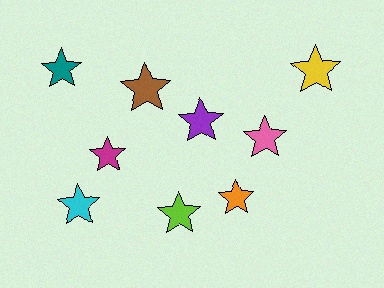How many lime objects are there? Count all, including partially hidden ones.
There is 1 lime object.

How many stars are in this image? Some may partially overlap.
There are 9 stars.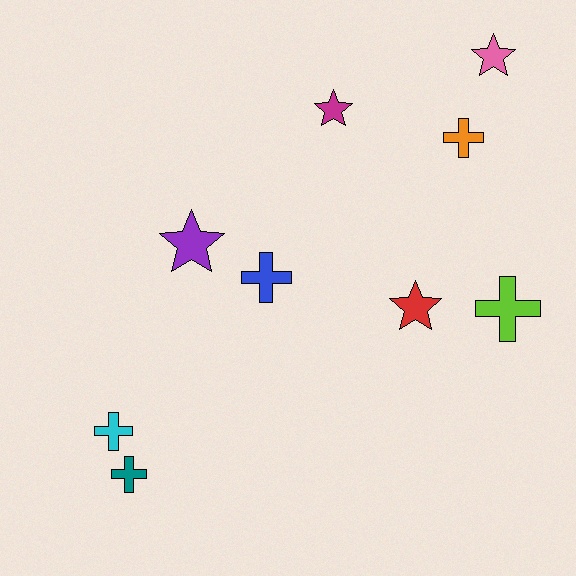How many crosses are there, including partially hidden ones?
There are 5 crosses.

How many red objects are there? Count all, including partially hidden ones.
There is 1 red object.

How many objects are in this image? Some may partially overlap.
There are 9 objects.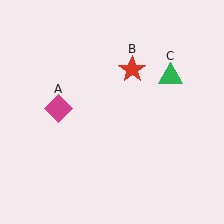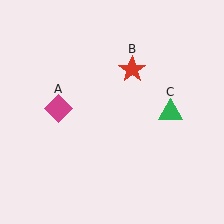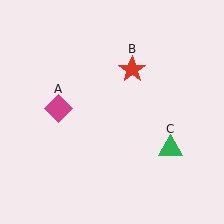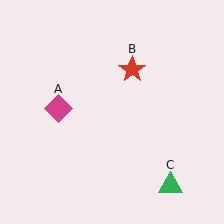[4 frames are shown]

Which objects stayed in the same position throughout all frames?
Magenta diamond (object A) and red star (object B) remained stationary.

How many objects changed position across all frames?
1 object changed position: green triangle (object C).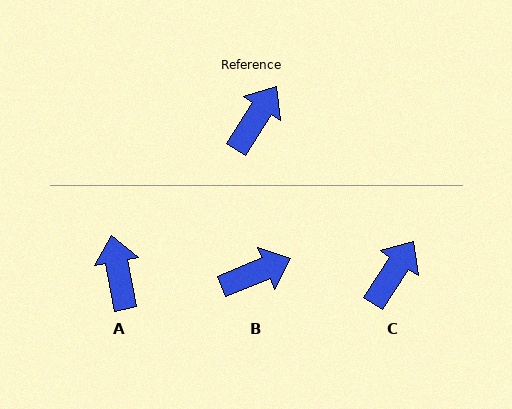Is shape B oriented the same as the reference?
No, it is off by about 35 degrees.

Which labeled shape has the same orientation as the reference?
C.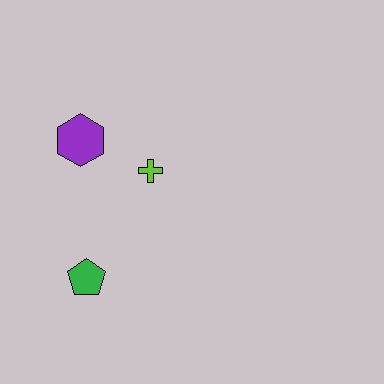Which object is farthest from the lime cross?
The green pentagon is farthest from the lime cross.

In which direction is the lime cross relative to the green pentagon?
The lime cross is above the green pentagon.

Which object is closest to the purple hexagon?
The lime cross is closest to the purple hexagon.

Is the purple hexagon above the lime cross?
Yes